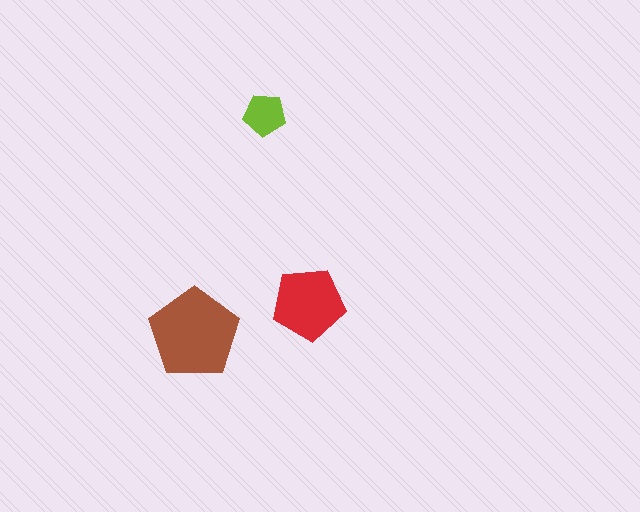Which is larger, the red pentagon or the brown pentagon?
The brown one.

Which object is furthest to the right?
The red pentagon is rightmost.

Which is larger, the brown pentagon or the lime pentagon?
The brown one.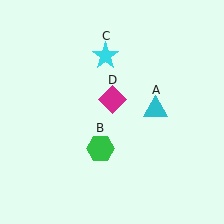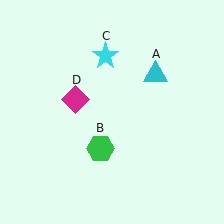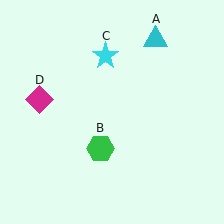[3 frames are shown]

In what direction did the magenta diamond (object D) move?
The magenta diamond (object D) moved left.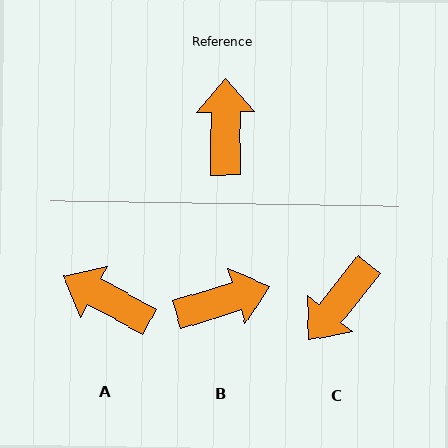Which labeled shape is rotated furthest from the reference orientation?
C, about 141 degrees away.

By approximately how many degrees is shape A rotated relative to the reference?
Approximately 62 degrees counter-clockwise.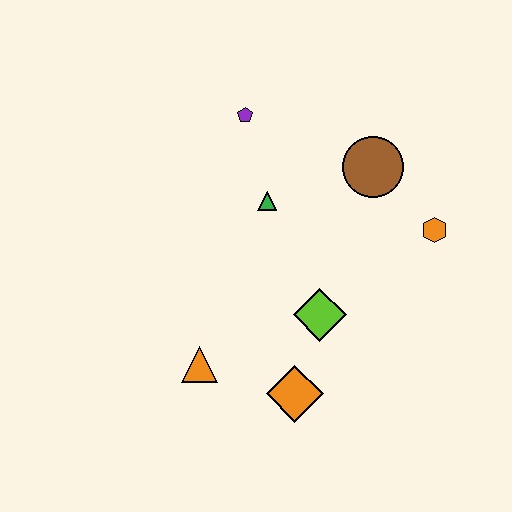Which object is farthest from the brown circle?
The orange triangle is farthest from the brown circle.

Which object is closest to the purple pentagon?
The green triangle is closest to the purple pentagon.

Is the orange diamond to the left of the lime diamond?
Yes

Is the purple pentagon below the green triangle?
No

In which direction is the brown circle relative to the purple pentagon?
The brown circle is to the right of the purple pentagon.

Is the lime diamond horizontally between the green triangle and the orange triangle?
No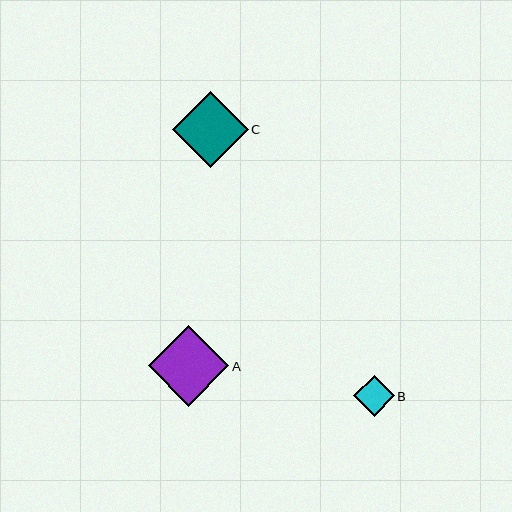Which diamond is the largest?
Diamond A is the largest with a size of approximately 81 pixels.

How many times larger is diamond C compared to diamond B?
Diamond C is approximately 1.9 times the size of diamond B.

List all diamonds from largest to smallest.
From largest to smallest: A, C, B.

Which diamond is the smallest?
Diamond B is the smallest with a size of approximately 40 pixels.